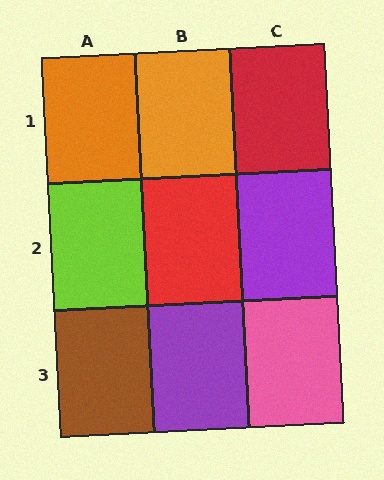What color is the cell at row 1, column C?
Red.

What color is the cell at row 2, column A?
Lime.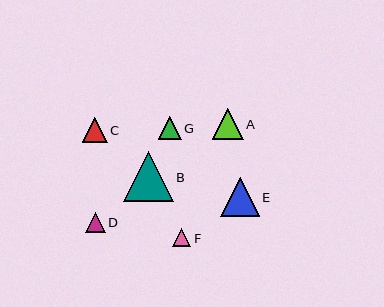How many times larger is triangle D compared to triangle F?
Triangle D is approximately 1.1 times the size of triangle F.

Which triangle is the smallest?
Triangle F is the smallest with a size of approximately 18 pixels.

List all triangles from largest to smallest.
From largest to smallest: B, E, A, C, G, D, F.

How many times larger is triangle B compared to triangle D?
Triangle B is approximately 2.5 times the size of triangle D.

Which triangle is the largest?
Triangle B is the largest with a size of approximately 50 pixels.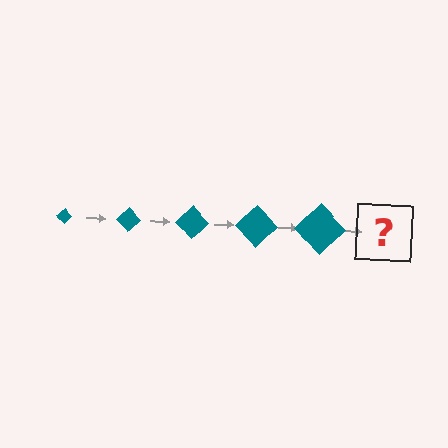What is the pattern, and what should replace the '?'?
The pattern is that the diamond gets progressively larger each step. The '?' should be a teal diamond, larger than the previous one.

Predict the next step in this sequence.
The next step is a teal diamond, larger than the previous one.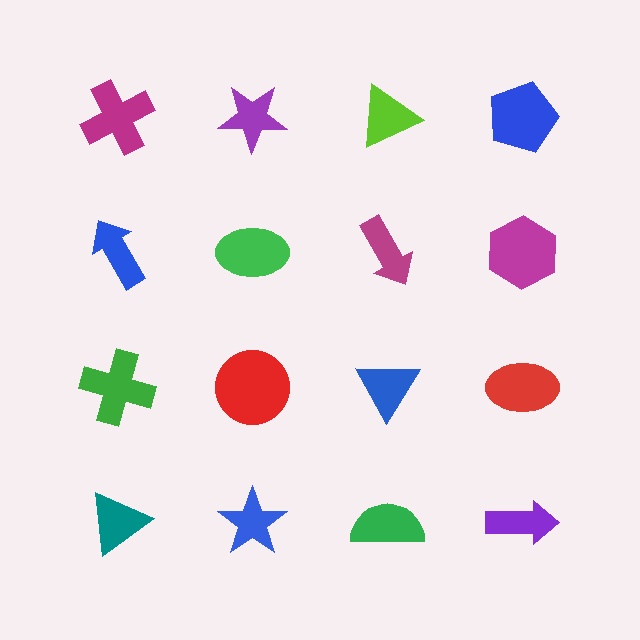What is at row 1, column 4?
A blue pentagon.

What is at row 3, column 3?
A blue triangle.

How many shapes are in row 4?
4 shapes.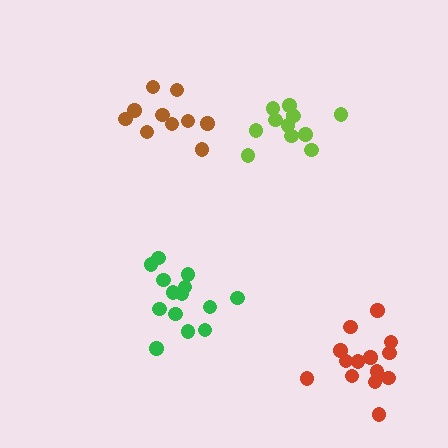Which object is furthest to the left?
The brown cluster is leftmost.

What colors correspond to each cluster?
The clusters are colored: brown, green, lime, red.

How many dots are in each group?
Group 1: 10 dots, Group 2: 14 dots, Group 3: 12 dots, Group 4: 14 dots (50 total).